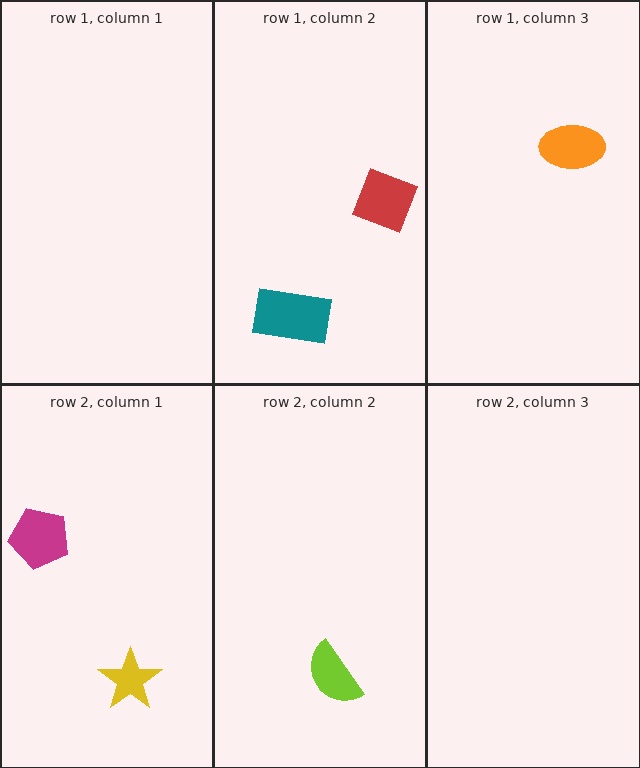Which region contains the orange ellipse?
The row 1, column 3 region.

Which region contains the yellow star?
The row 2, column 1 region.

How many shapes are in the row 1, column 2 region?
2.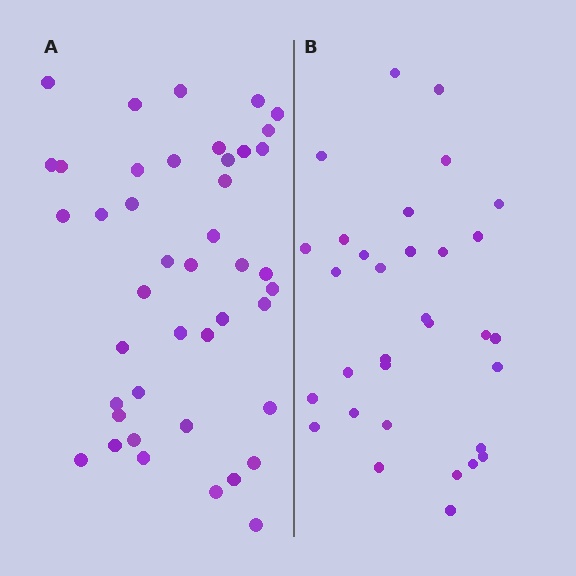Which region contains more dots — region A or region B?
Region A (the left region) has more dots.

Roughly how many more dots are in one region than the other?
Region A has roughly 12 or so more dots than region B.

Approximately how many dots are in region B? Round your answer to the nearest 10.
About 30 dots. (The exact count is 32, which rounds to 30.)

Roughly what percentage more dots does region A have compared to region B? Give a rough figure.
About 35% more.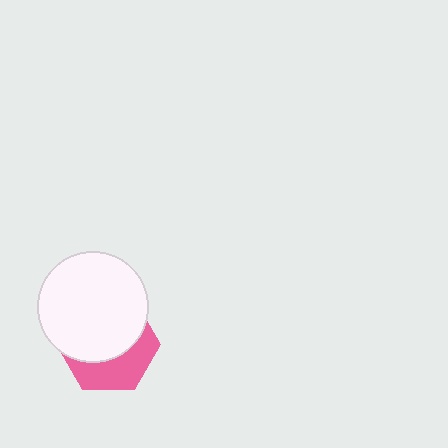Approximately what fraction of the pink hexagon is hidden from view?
Roughly 61% of the pink hexagon is hidden behind the white circle.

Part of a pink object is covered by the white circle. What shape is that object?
It is a hexagon.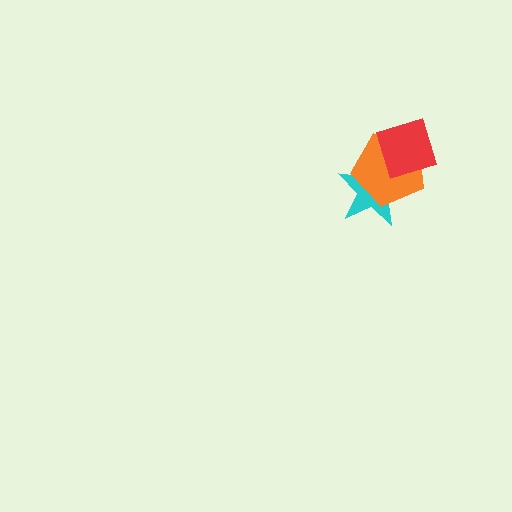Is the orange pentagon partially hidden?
Yes, it is partially covered by another shape.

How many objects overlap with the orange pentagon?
2 objects overlap with the orange pentagon.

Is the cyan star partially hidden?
Yes, it is partially covered by another shape.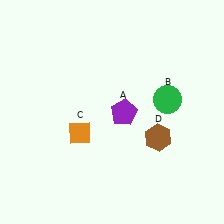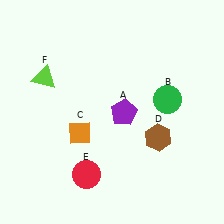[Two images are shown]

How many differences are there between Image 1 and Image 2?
There are 2 differences between the two images.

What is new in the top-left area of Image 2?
A lime triangle (F) was added in the top-left area of Image 2.